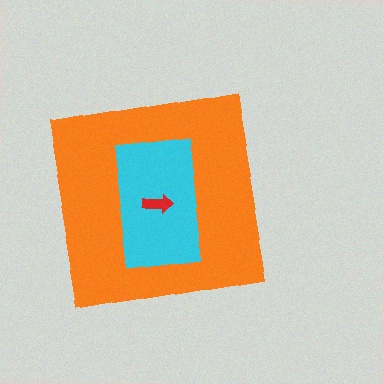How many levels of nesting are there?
3.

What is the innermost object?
The red arrow.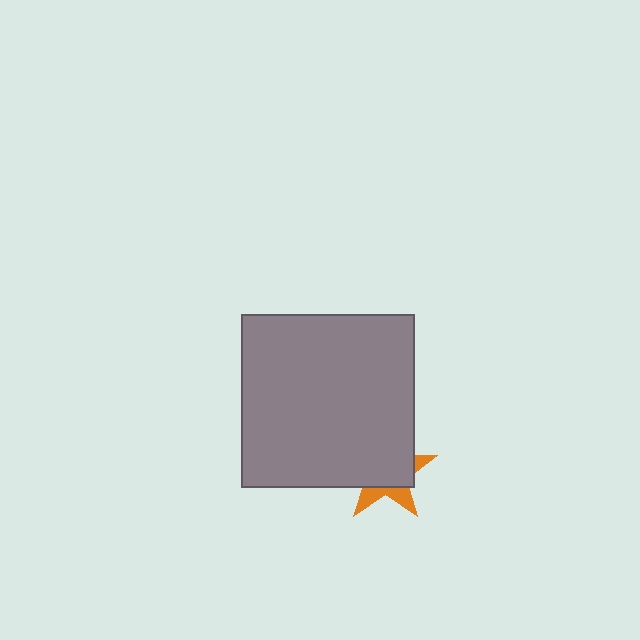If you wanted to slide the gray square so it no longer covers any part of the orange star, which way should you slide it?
Slide it toward the upper-left — that is the most direct way to separate the two shapes.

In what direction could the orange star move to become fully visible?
The orange star could move toward the lower-right. That would shift it out from behind the gray square entirely.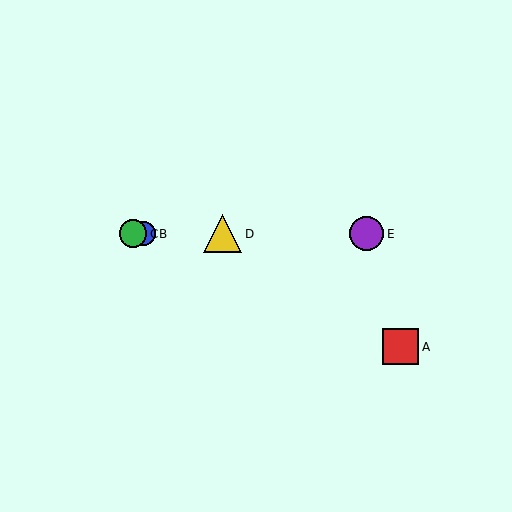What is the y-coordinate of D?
Object D is at y≈234.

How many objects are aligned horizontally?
4 objects (B, C, D, E) are aligned horizontally.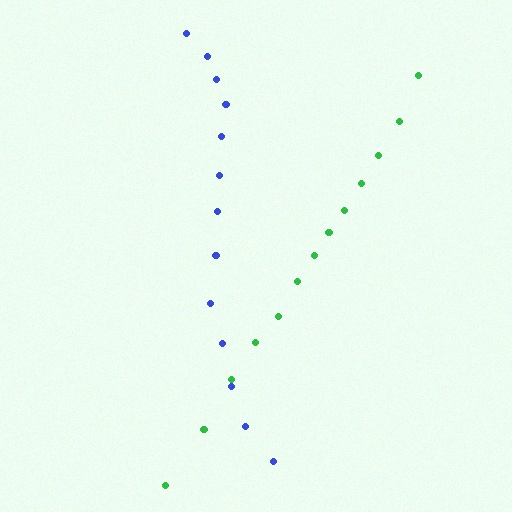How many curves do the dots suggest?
There are 2 distinct paths.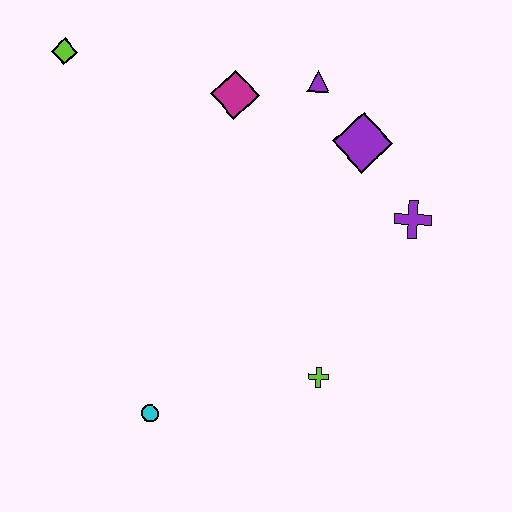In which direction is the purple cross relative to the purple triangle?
The purple cross is below the purple triangle.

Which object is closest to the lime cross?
The cyan circle is closest to the lime cross.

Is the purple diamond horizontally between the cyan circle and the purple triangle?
No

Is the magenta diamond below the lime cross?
No